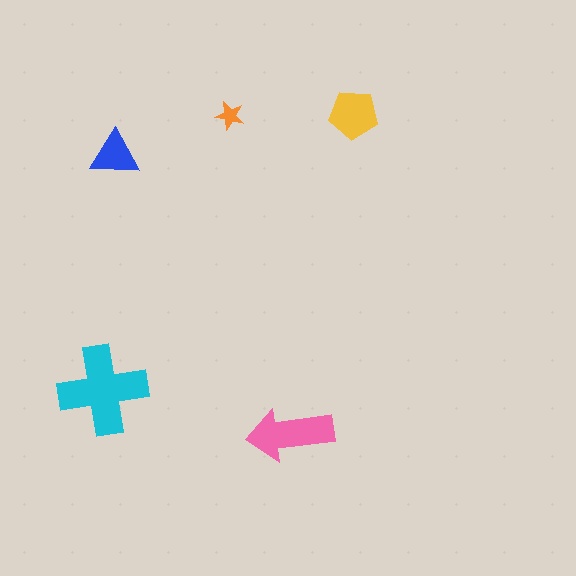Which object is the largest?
The cyan cross.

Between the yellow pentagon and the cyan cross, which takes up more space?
The cyan cross.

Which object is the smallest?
The orange star.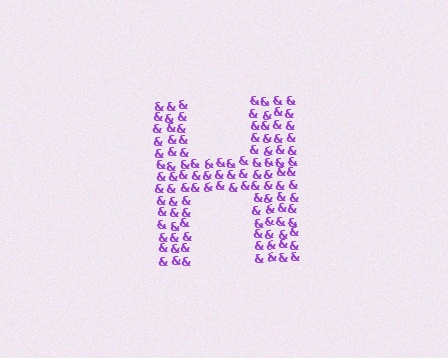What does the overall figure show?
The overall figure shows the letter H.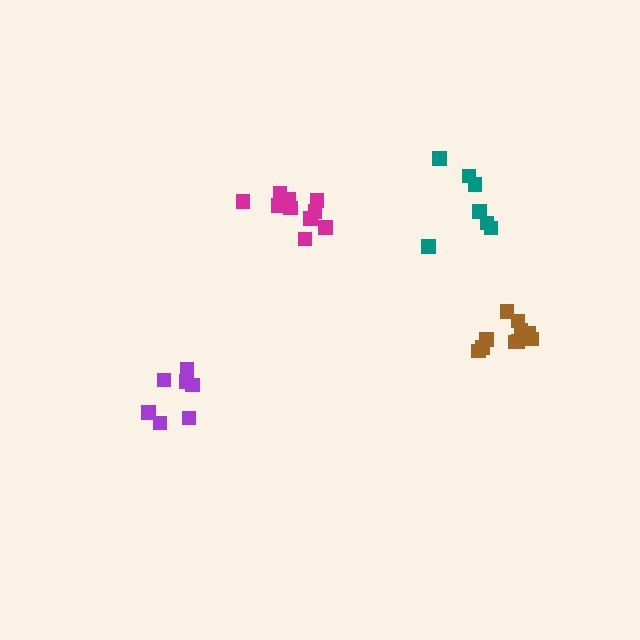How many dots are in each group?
Group 1: 10 dots, Group 2: 10 dots, Group 3: 7 dots, Group 4: 7 dots (34 total).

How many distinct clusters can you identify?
There are 4 distinct clusters.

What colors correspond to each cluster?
The clusters are colored: magenta, brown, purple, teal.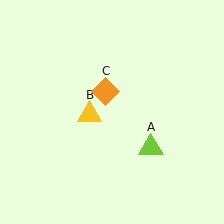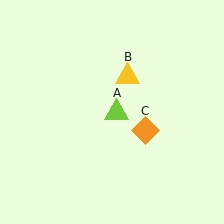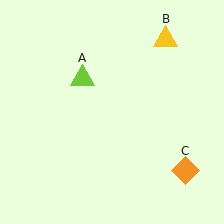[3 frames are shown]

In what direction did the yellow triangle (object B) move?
The yellow triangle (object B) moved up and to the right.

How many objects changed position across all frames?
3 objects changed position: lime triangle (object A), yellow triangle (object B), orange diamond (object C).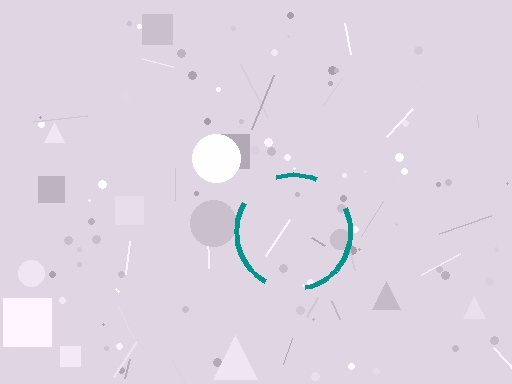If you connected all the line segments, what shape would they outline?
They would outline a circle.